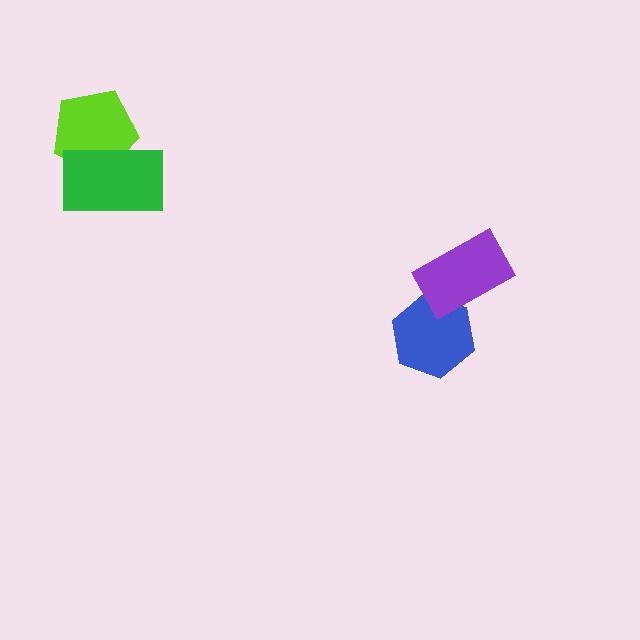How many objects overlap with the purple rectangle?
1 object overlaps with the purple rectangle.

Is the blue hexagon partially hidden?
Yes, it is partially covered by another shape.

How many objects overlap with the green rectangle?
1 object overlaps with the green rectangle.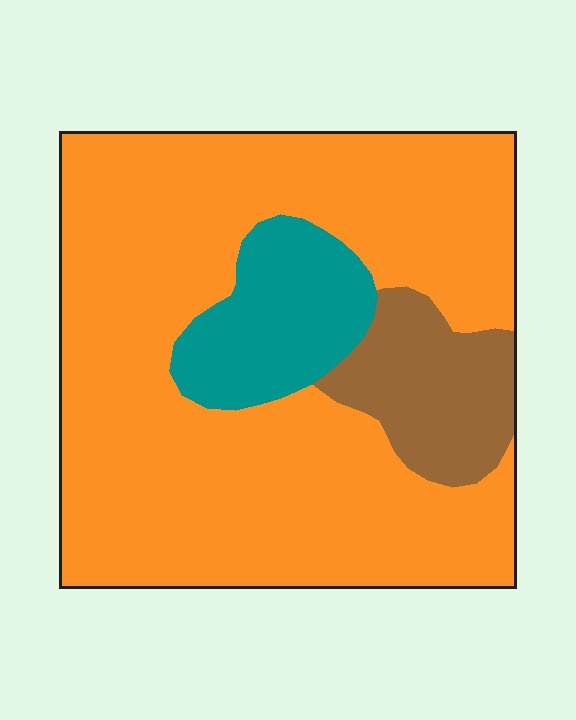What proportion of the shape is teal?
Teal takes up about one eighth (1/8) of the shape.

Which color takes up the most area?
Orange, at roughly 75%.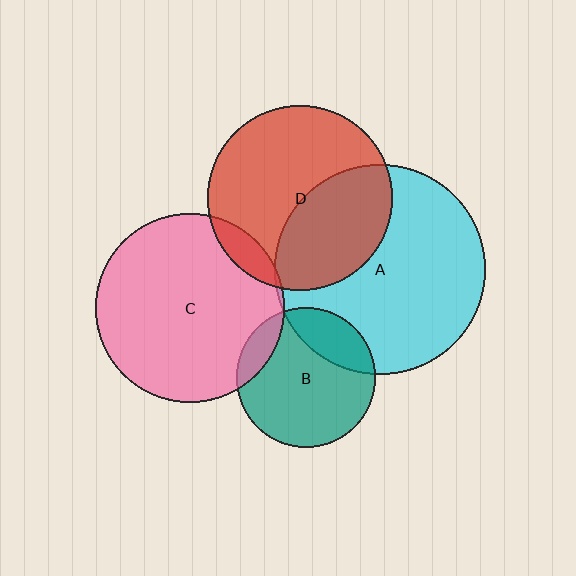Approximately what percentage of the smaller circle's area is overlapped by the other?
Approximately 10%.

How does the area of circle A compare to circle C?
Approximately 1.2 times.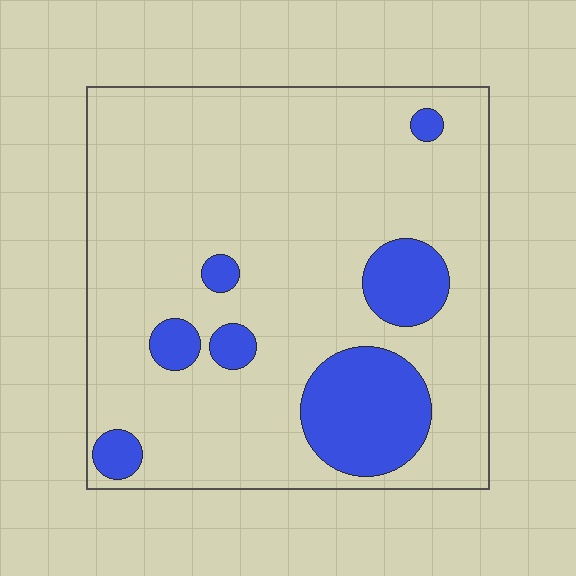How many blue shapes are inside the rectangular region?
7.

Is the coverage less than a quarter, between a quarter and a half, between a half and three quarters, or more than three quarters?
Less than a quarter.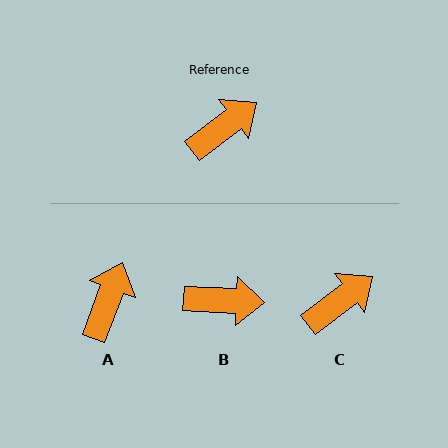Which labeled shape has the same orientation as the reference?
C.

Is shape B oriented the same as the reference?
No, it is off by about 40 degrees.